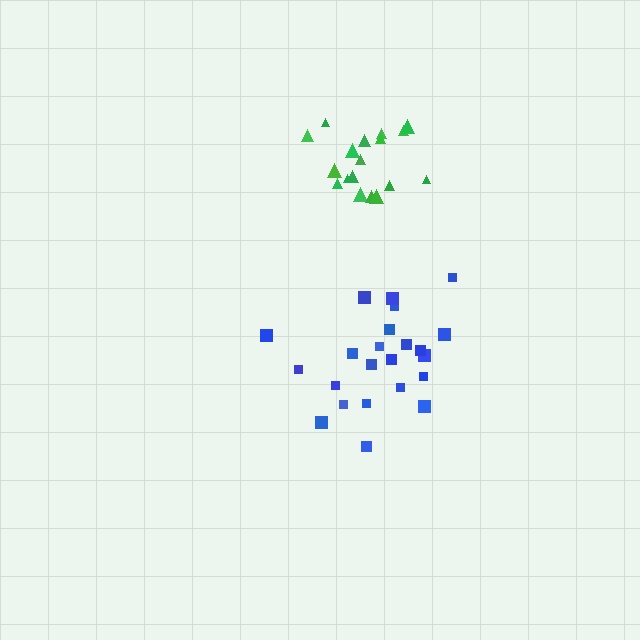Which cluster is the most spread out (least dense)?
Blue.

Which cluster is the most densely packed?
Green.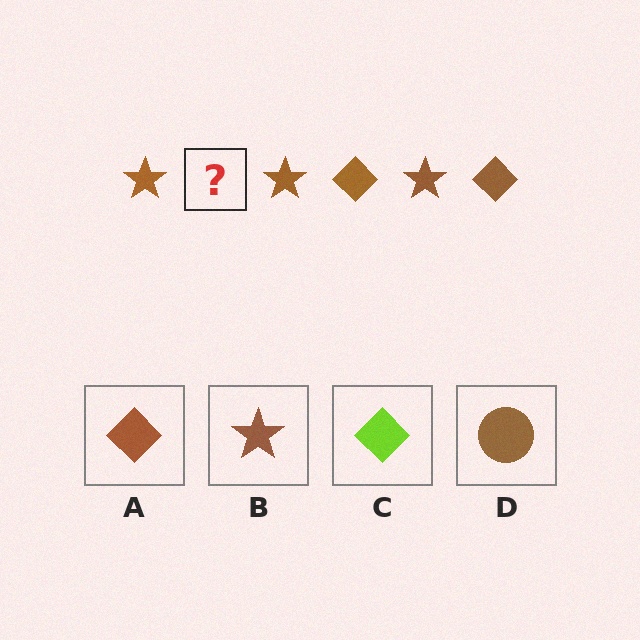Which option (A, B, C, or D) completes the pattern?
A.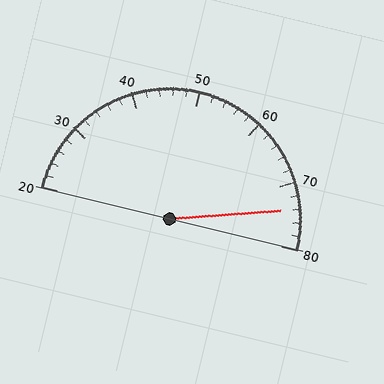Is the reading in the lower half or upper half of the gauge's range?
The reading is in the upper half of the range (20 to 80).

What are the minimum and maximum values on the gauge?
The gauge ranges from 20 to 80.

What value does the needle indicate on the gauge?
The needle indicates approximately 74.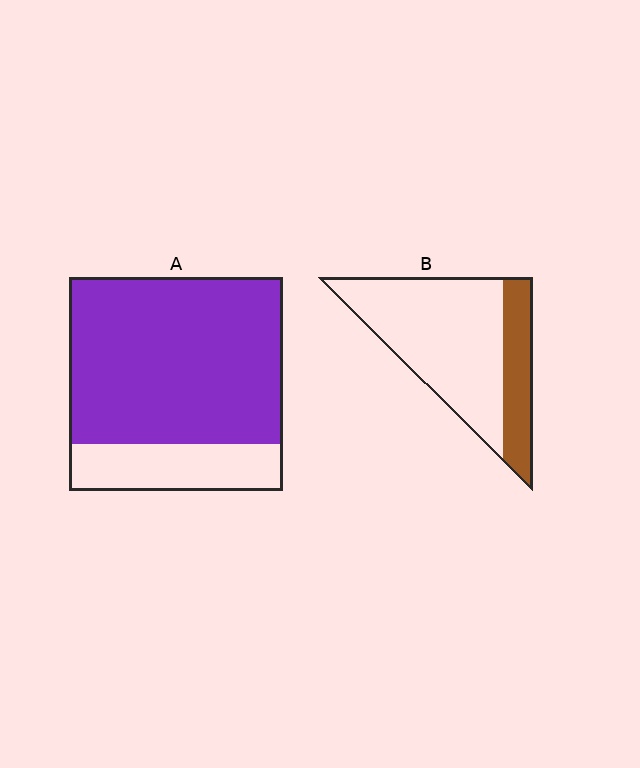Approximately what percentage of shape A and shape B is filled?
A is approximately 80% and B is approximately 25%.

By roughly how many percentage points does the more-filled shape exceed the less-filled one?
By roughly 50 percentage points (A over B).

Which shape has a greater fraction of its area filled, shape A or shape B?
Shape A.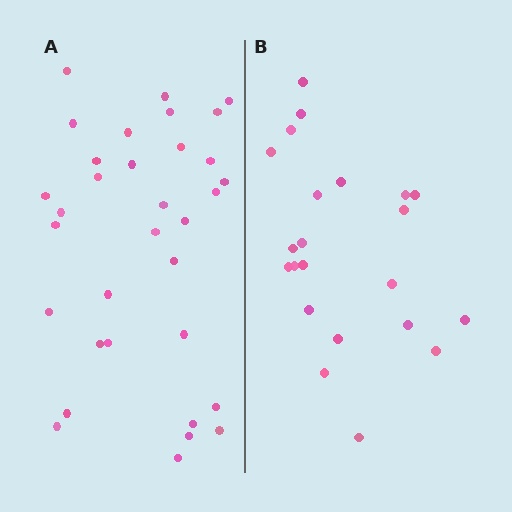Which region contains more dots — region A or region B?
Region A (the left region) has more dots.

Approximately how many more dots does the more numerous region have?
Region A has roughly 12 or so more dots than region B.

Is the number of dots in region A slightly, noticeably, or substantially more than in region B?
Region A has substantially more. The ratio is roughly 1.5 to 1.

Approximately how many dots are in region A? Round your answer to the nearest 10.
About 30 dots. (The exact count is 33, which rounds to 30.)